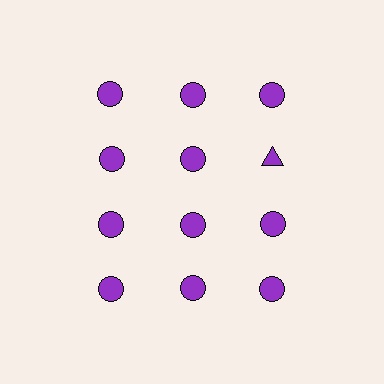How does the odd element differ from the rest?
It has a different shape: triangle instead of circle.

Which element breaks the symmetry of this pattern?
The purple triangle in the second row, center column breaks the symmetry. All other shapes are purple circles.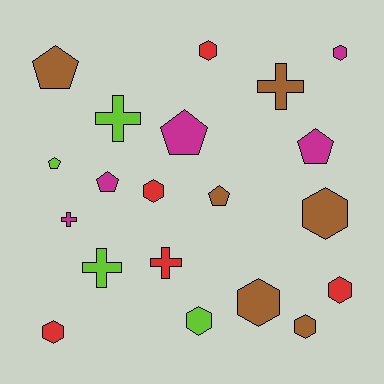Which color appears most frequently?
Brown, with 6 objects.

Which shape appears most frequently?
Hexagon, with 9 objects.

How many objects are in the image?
There are 20 objects.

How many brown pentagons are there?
There are 2 brown pentagons.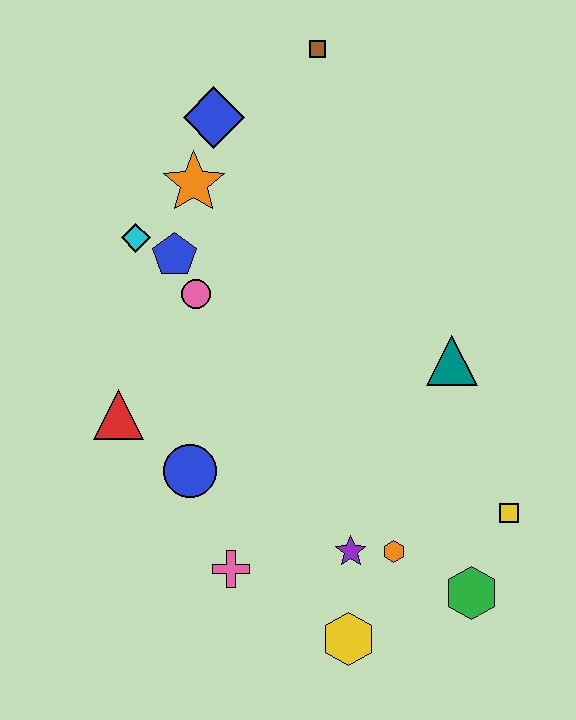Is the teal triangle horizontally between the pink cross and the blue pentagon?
No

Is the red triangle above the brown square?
No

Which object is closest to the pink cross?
The blue circle is closest to the pink cross.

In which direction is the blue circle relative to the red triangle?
The blue circle is to the right of the red triangle.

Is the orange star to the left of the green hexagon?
Yes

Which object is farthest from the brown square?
The yellow hexagon is farthest from the brown square.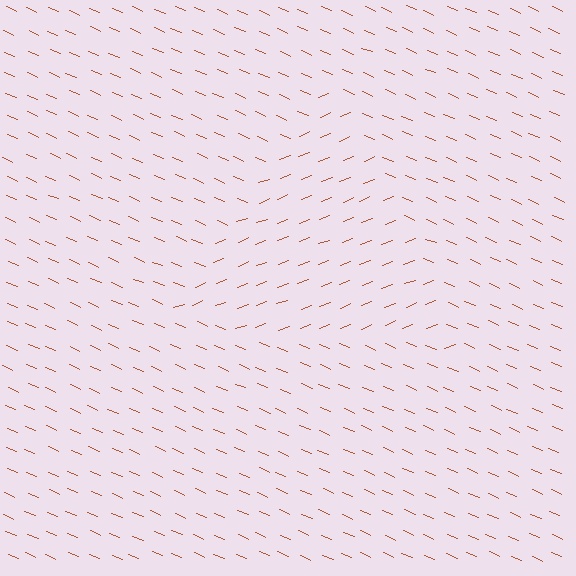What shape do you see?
I see a triangle.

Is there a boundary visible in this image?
Yes, there is a texture boundary formed by a change in line orientation.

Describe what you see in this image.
The image is filled with small brown line segments. A triangle region in the image has lines oriented differently from the surrounding lines, creating a visible texture boundary.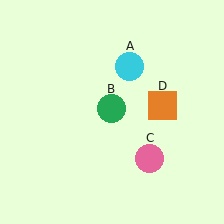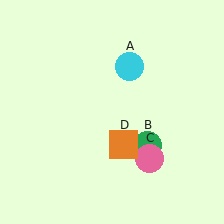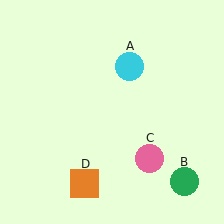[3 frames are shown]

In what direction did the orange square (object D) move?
The orange square (object D) moved down and to the left.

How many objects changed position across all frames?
2 objects changed position: green circle (object B), orange square (object D).